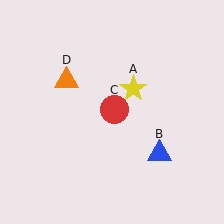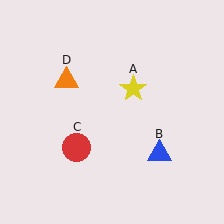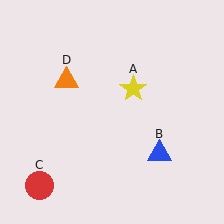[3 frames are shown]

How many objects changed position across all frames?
1 object changed position: red circle (object C).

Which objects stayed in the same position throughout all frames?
Yellow star (object A) and blue triangle (object B) and orange triangle (object D) remained stationary.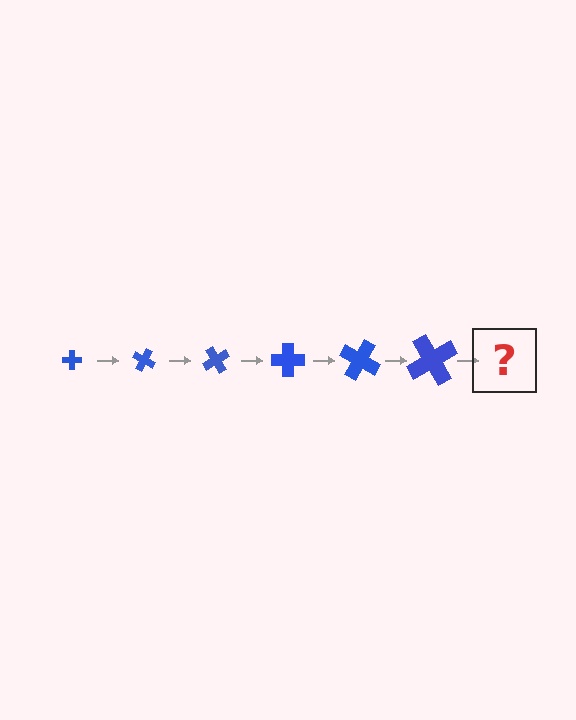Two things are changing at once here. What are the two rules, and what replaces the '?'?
The two rules are that the cross grows larger each step and it rotates 30 degrees each step. The '?' should be a cross, larger than the previous one and rotated 180 degrees from the start.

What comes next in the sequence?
The next element should be a cross, larger than the previous one and rotated 180 degrees from the start.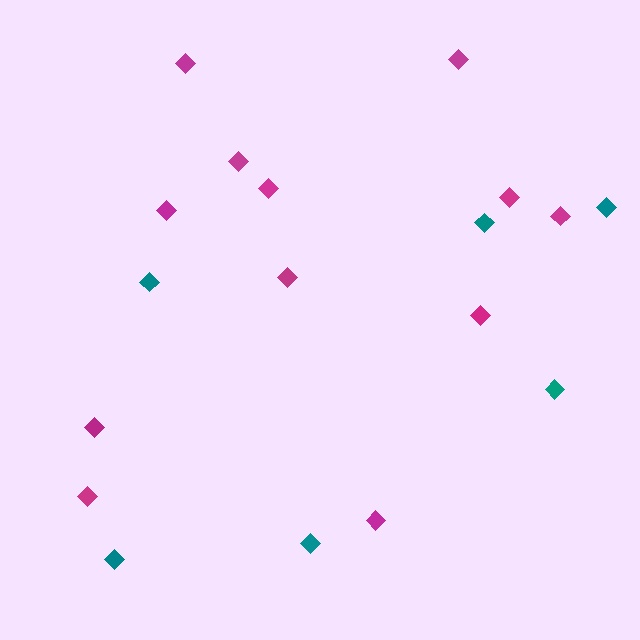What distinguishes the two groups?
There are 2 groups: one group of teal diamonds (6) and one group of magenta diamonds (12).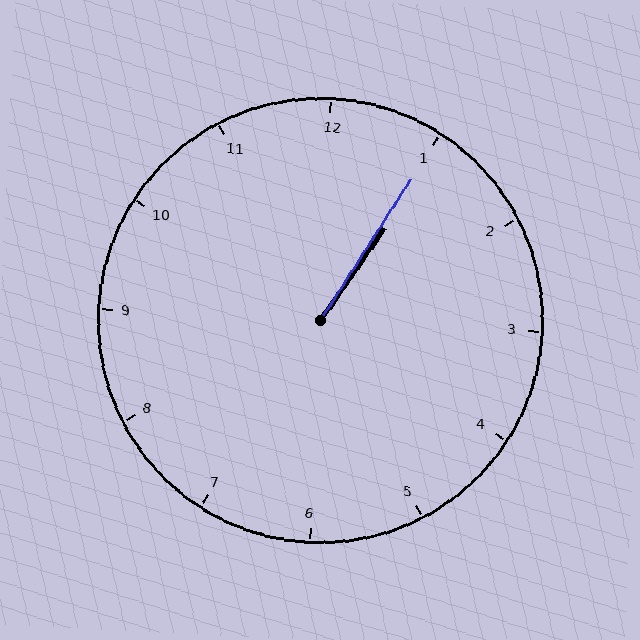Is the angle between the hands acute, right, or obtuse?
It is acute.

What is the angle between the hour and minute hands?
Approximately 2 degrees.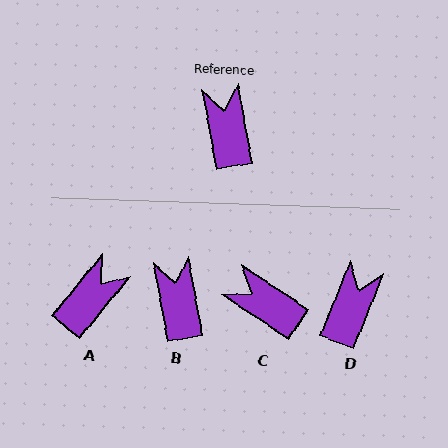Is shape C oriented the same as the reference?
No, it is off by about 46 degrees.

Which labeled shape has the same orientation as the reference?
B.